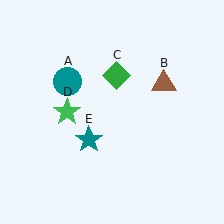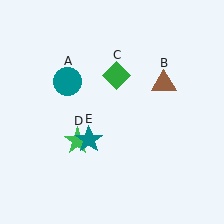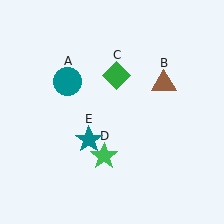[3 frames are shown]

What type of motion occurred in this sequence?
The green star (object D) rotated counterclockwise around the center of the scene.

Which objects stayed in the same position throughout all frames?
Teal circle (object A) and brown triangle (object B) and green diamond (object C) and teal star (object E) remained stationary.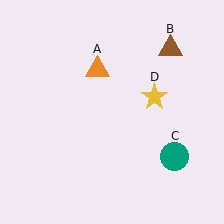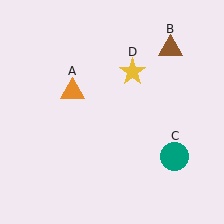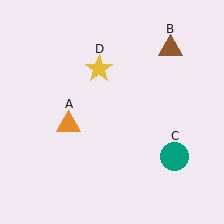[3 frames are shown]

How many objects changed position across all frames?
2 objects changed position: orange triangle (object A), yellow star (object D).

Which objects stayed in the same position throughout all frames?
Brown triangle (object B) and teal circle (object C) remained stationary.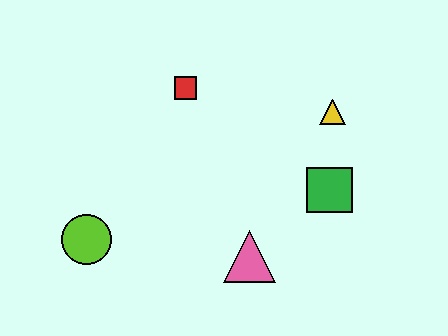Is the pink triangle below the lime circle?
Yes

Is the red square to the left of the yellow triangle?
Yes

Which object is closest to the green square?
The yellow triangle is closest to the green square.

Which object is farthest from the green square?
The lime circle is farthest from the green square.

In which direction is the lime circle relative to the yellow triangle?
The lime circle is to the left of the yellow triangle.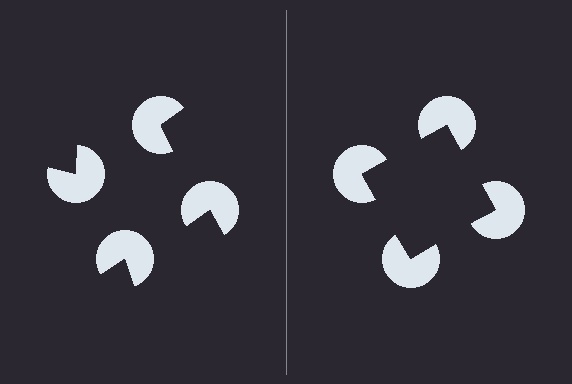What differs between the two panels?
The pac-man discs are positioned identically on both sides; only the wedge orientations differ. On the right they align to a square; on the left they are misaligned.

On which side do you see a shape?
An illusory square appears on the right side. On the left side the wedge cuts are rotated, so no coherent shape forms.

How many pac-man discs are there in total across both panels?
8 — 4 on each side.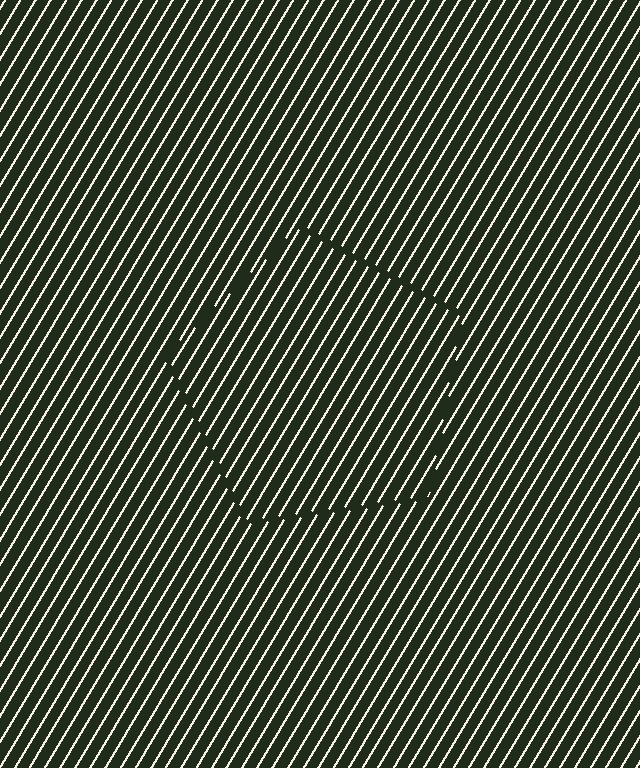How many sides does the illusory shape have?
5 sides — the line-ends trace a pentagon.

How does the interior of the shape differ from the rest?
The interior of the shape contains the same grating, shifted by half a period — the contour is defined by the phase discontinuity where line-ends from the inner and outer gratings abut.